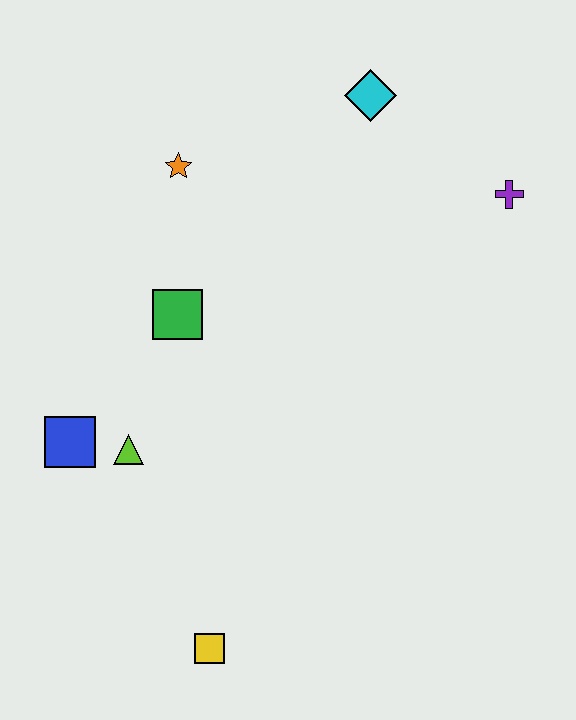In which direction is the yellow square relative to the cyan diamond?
The yellow square is below the cyan diamond.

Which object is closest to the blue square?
The lime triangle is closest to the blue square.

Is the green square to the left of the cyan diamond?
Yes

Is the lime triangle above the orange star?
No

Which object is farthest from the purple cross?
The yellow square is farthest from the purple cross.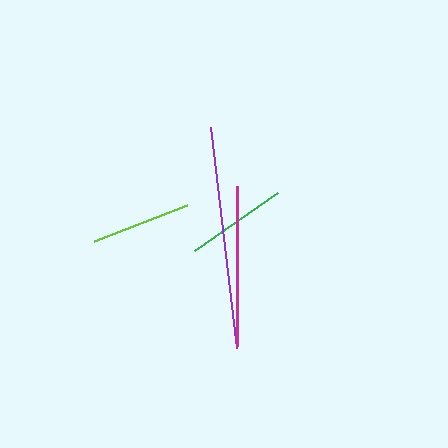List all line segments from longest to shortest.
From longest to shortest: purple, magenta, green, lime.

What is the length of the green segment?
The green segment is approximately 102 pixels long.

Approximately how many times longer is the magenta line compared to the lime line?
The magenta line is approximately 1.6 times the length of the lime line.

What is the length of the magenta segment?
The magenta segment is approximately 159 pixels long.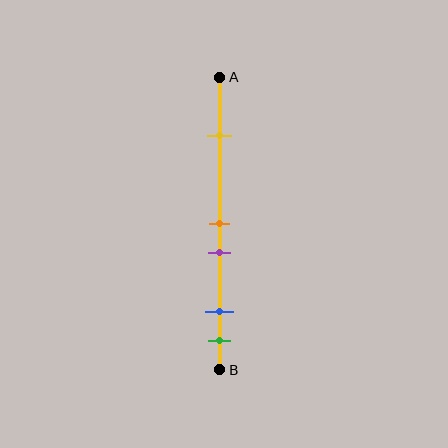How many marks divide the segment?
There are 5 marks dividing the segment.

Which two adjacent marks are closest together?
The orange and purple marks are the closest adjacent pair.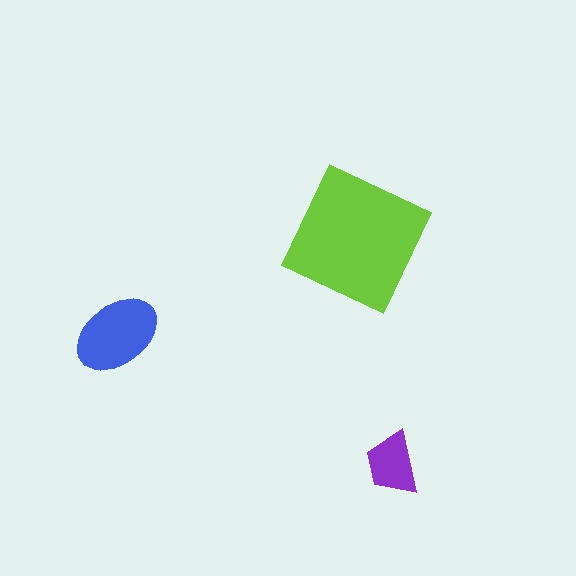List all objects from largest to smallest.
The lime square, the blue ellipse, the purple trapezoid.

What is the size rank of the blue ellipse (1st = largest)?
2nd.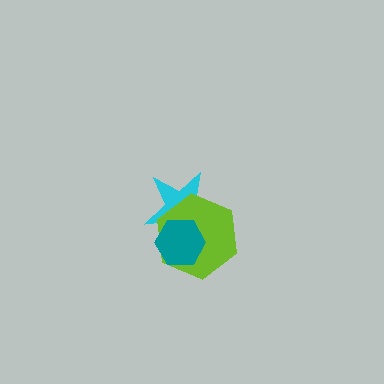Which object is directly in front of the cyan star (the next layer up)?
The lime hexagon is directly in front of the cyan star.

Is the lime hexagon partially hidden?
Yes, it is partially covered by another shape.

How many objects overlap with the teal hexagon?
2 objects overlap with the teal hexagon.